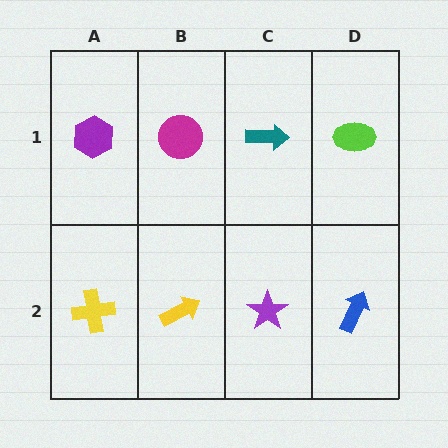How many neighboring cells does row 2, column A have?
2.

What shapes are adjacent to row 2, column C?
A teal arrow (row 1, column C), a yellow arrow (row 2, column B), a blue arrow (row 2, column D).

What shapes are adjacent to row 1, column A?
A yellow cross (row 2, column A), a magenta circle (row 1, column B).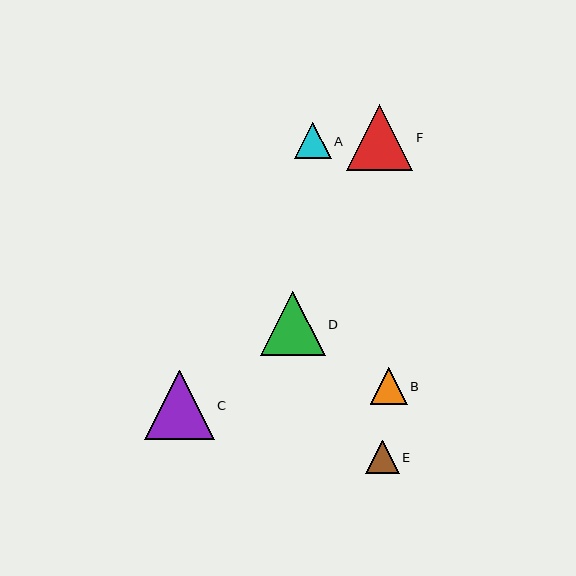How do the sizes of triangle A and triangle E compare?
Triangle A and triangle E are approximately the same size.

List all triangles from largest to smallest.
From largest to smallest: C, F, D, B, A, E.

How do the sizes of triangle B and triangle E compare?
Triangle B and triangle E are approximately the same size.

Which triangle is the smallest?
Triangle E is the smallest with a size of approximately 34 pixels.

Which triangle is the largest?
Triangle C is the largest with a size of approximately 70 pixels.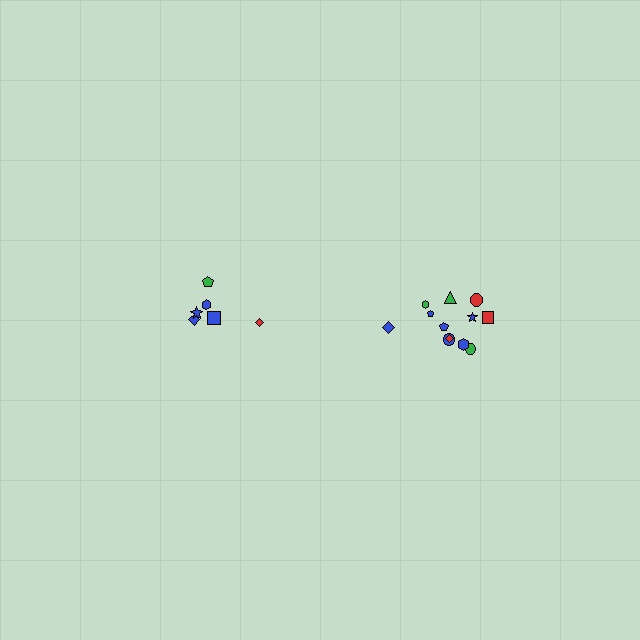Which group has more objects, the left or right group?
The right group.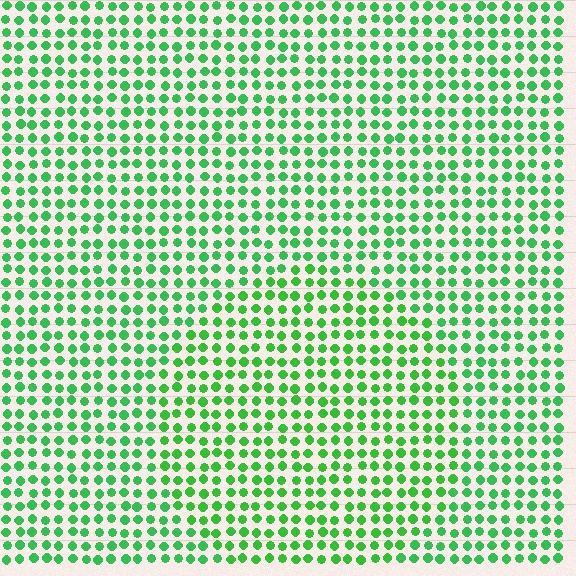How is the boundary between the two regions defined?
The boundary is defined purely by a slight shift in hue (about 14 degrees). Spacing, size, and orientation are identical on both sides.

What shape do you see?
I see a circle.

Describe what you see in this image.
The image is filled with small green elements in a uniform arrangement. A circle-shaped region is visible where the elements are tinted to a slightly different hue, forming a subtle color boundary.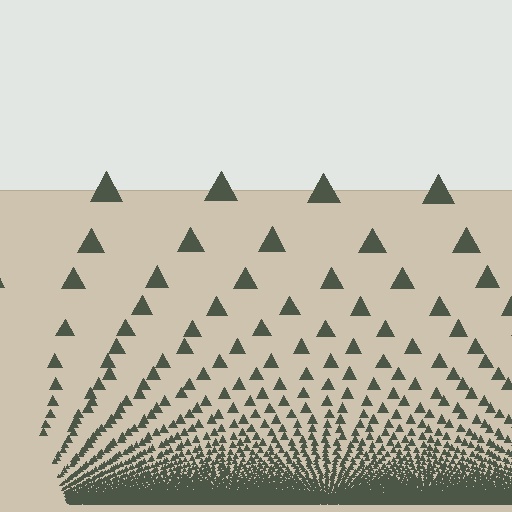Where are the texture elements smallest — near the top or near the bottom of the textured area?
Near the bottom.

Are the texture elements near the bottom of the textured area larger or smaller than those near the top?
Smaller. The gradient is inverted — elements near the bottom are smaller and denser.